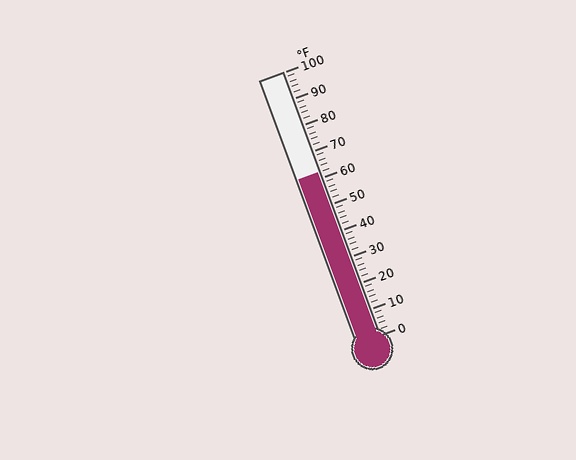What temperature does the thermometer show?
The thermometer shows approximately 62°F.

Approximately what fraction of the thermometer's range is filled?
The thermometer is filled to approximately 60% of its range.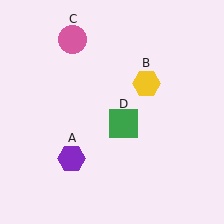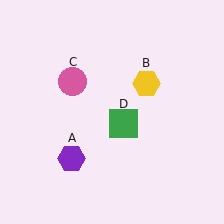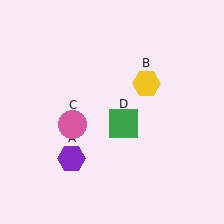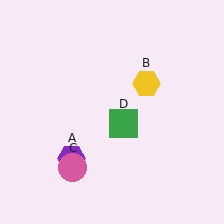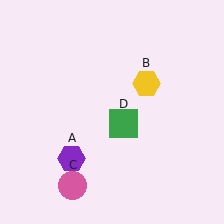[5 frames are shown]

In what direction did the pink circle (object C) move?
The pink circle (object C) moved down.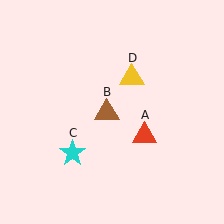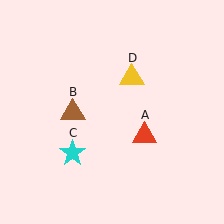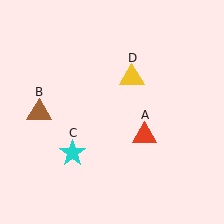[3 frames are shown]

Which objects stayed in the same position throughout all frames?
Red triangle (object A) and cyan star (object C) and yellow triangle (object D) remained stationary.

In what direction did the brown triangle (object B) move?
The brown triangle (object B) moved left.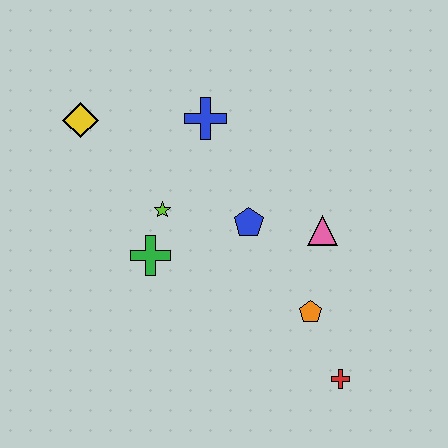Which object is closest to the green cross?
The lime star is closest to the green cross.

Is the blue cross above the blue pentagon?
Yes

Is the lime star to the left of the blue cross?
Yes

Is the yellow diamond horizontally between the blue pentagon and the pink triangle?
No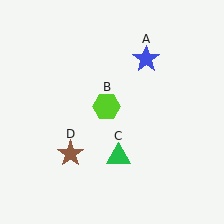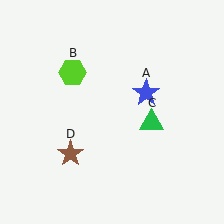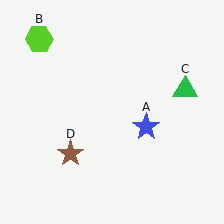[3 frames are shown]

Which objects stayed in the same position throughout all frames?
Brown star (object D) remained stationary.